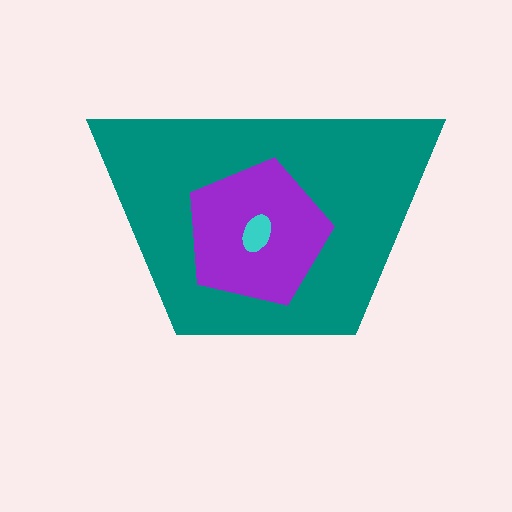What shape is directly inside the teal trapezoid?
The purple pentagon.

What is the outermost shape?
The teal trapezoid.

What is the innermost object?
The cyan ellipse.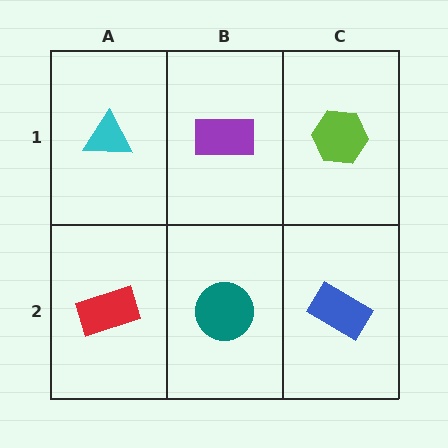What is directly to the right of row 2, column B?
A blue rectangle.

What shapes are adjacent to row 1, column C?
A blue rectangle (row 2, column C), a purple rectangle (row 1, column B).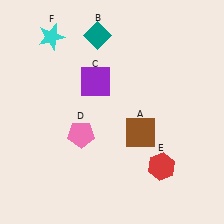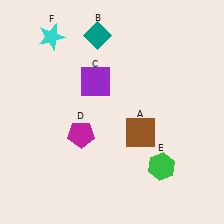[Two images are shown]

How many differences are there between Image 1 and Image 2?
There are 2 differences between the two images.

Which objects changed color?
D changed from pink to magenta. E changed from red to green.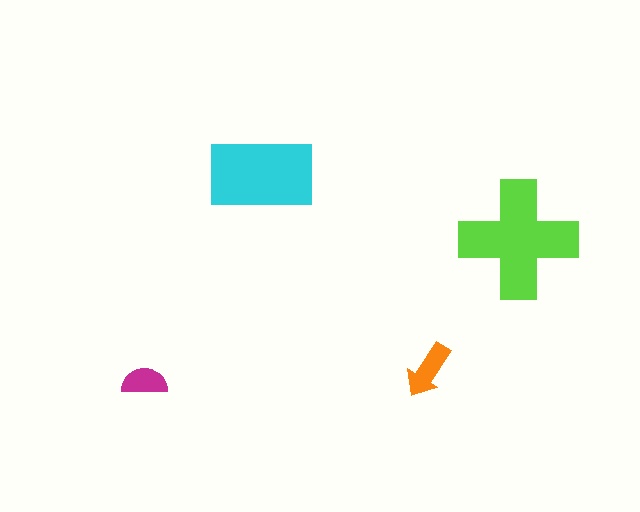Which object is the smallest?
The magenta semicircle.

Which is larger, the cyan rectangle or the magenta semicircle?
The cyan rectangle.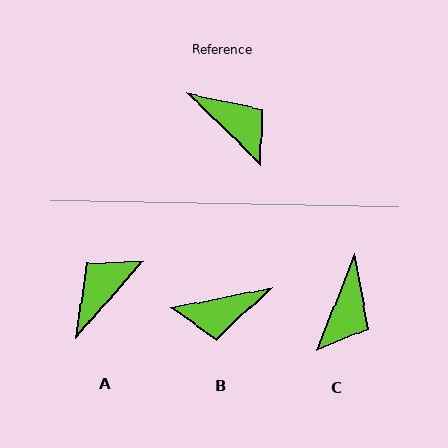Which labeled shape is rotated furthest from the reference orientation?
B, about 124 degrees away.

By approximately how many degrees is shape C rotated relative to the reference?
Approximately 67 degrees clockwise.